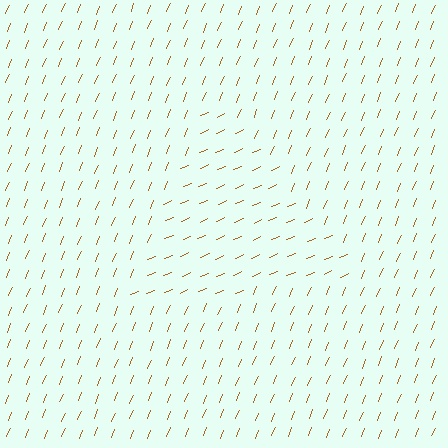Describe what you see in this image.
The image is filled with small brown line segments. A triangle region in the image has lines oriented differently from the surrounding lines, creating a visible texture boundary.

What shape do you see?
I see a triangle.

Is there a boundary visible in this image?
Yes, there is a texture boundary formed by a change in line orientation.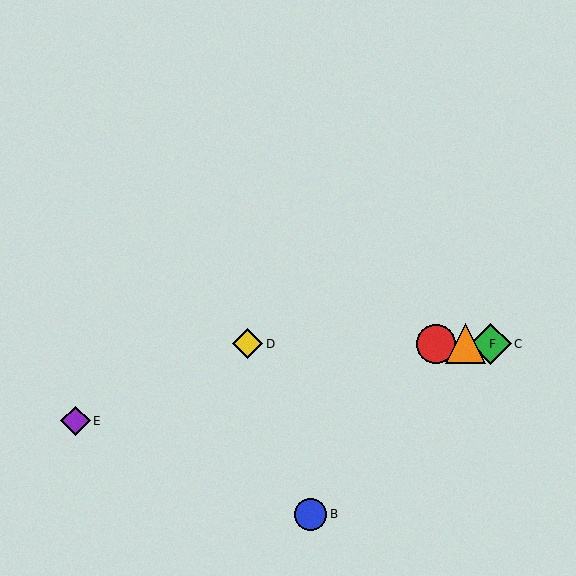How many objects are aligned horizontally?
4 objects (A, C, D, F) are aligned horizontally.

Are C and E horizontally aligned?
No, C is at y≈344 and E is at y≈421.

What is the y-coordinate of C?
Object C is at y≈344.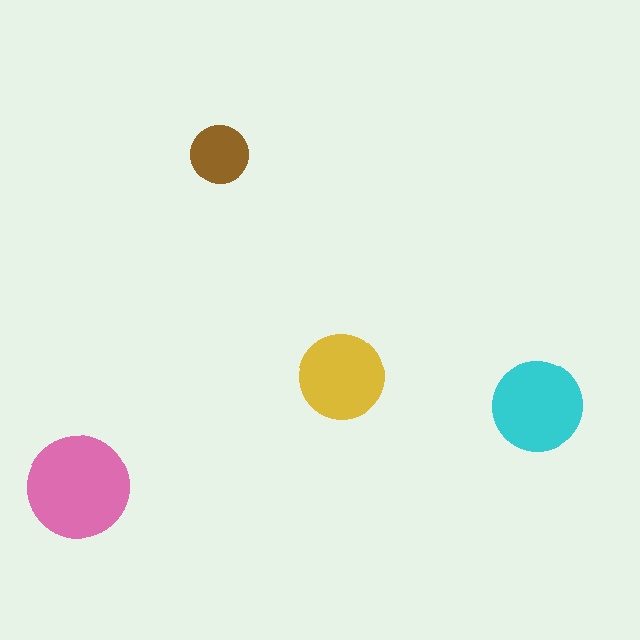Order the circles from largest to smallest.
the pink one, the cyan one, the yellow one, the brown one.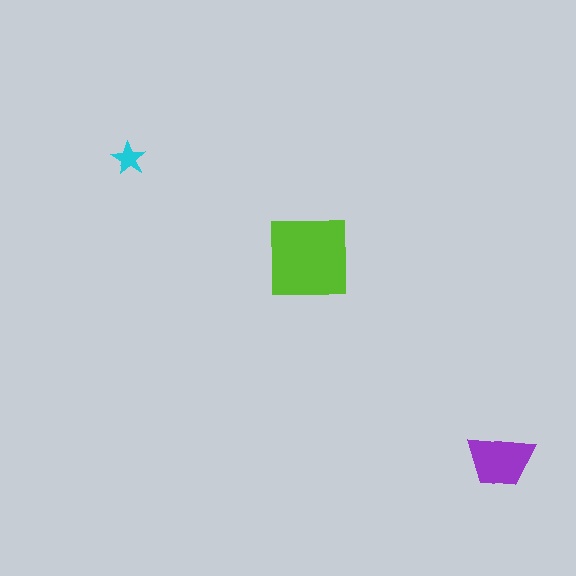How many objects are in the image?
There are 3 objects in the image.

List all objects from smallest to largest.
The cyan star, the purple trapezoid, the lime square.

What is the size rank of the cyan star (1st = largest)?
3rd.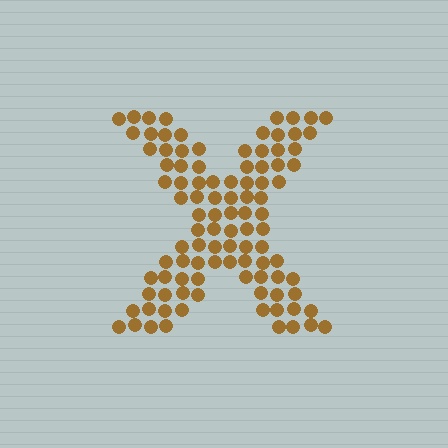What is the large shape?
The large shape is the letter X.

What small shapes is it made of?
It is made of small circles.